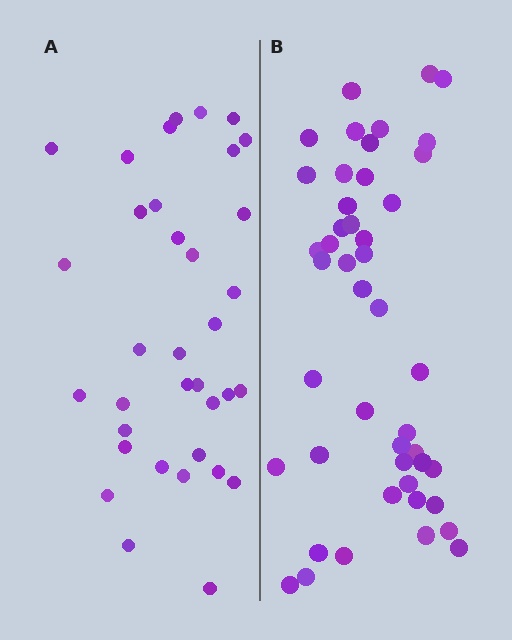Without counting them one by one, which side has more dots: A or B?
Region B (the right region) has more dots.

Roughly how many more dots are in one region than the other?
Region B has roughly 12 or so more dots than region A.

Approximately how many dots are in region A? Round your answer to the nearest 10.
About 40 dots. (The exact count is 35, which rounds to 40.)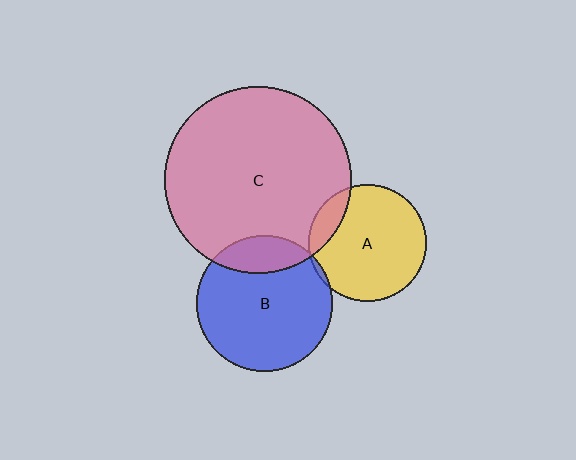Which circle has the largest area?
Circle C (pink).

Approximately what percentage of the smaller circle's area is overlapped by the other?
Approximately 20%.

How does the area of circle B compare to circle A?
Approximately 1.3 times.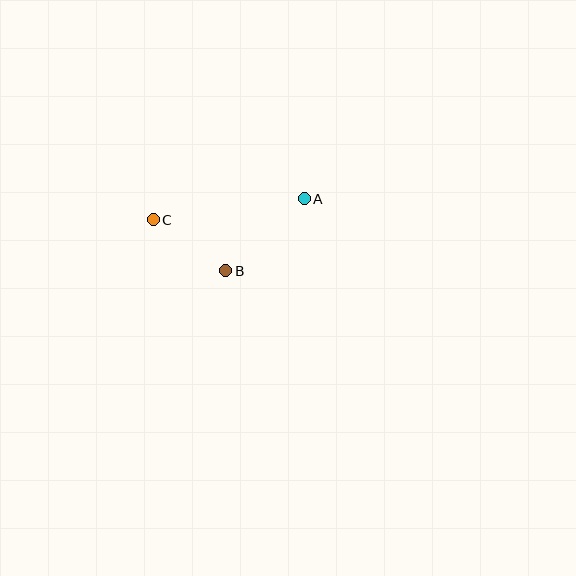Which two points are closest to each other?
Points B and C are closest to each other.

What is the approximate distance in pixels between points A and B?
The distance between A and B is approximately 107 pixels.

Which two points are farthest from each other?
Points A and C are farthest from each other.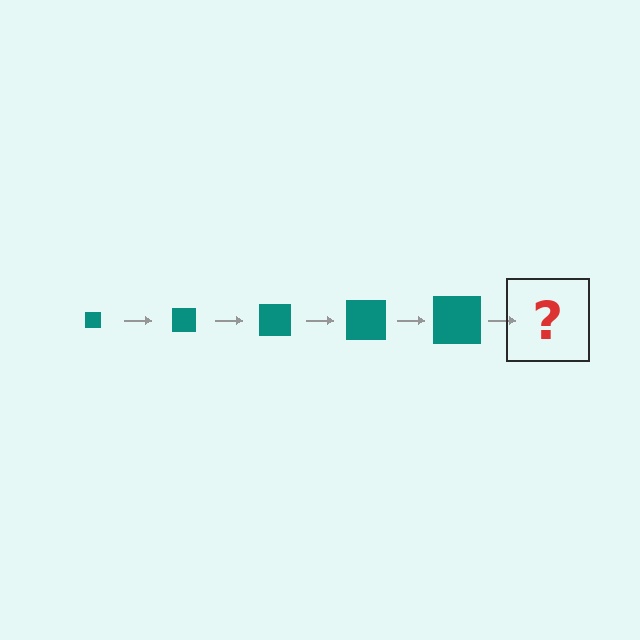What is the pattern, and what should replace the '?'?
The pattern is that the square gets progressively larger each step. The '?' should be a teal square, larger than the previous one.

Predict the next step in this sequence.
The next step is a teal square, larger than the previous one.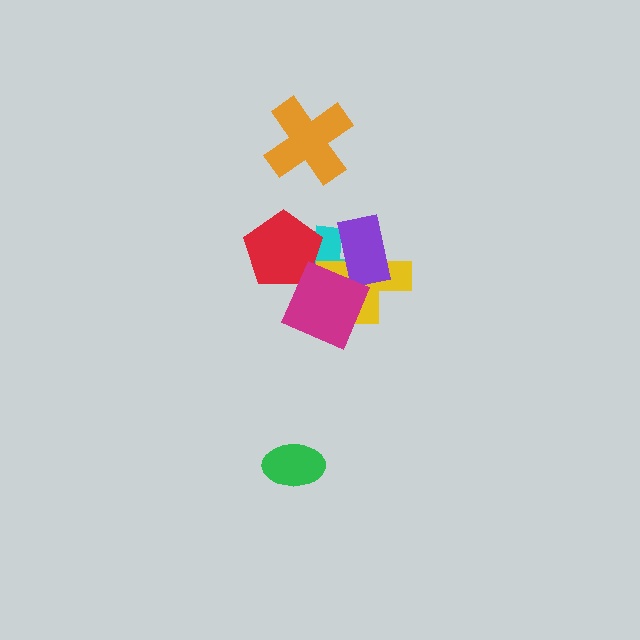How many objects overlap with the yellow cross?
3 objects overlap with the yellow cross.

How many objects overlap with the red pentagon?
1 object overlaps with the red pentagon.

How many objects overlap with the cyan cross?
4 objects overlap with the cyan cross.